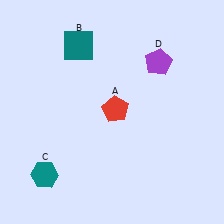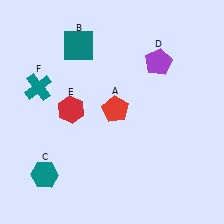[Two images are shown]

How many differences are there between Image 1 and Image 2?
There are 2 differences between the two images.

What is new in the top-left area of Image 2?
A red hexagon (E) was added in the top-left area of Image 2.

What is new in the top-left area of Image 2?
A teal cross (F) was added in the top-left area of Image 2.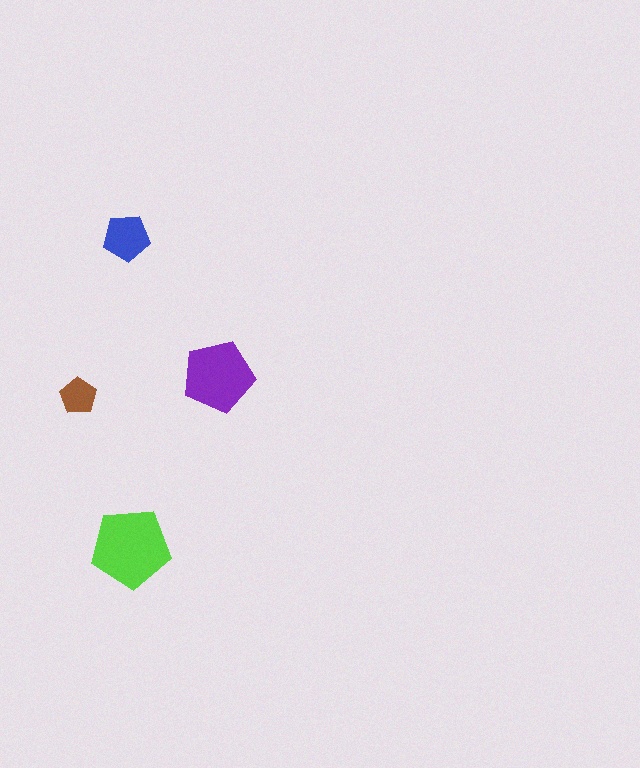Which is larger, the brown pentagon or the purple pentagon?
The purple one.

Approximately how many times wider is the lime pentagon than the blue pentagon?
About 1.5 times wider.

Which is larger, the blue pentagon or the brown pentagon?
The blue one.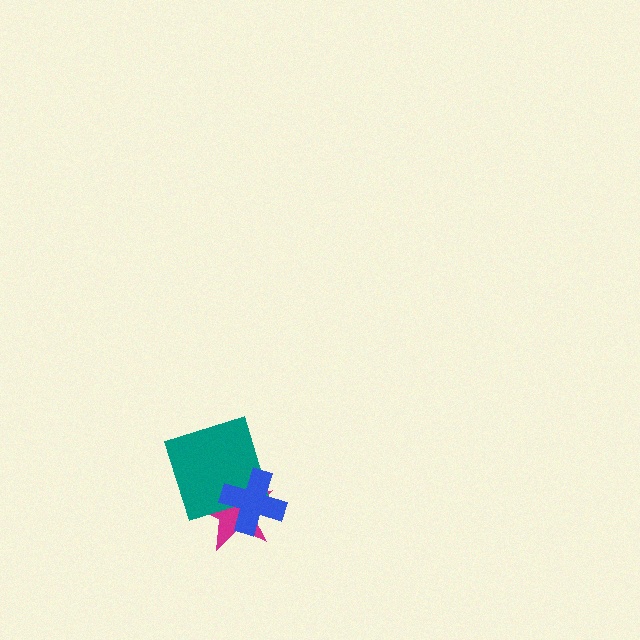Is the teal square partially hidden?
Yes, it is partially covered by another shape.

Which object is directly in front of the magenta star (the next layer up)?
The teal square is directly in front of the magenta star.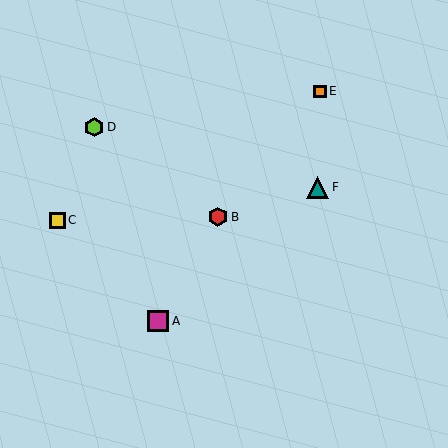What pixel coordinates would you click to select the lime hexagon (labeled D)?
Click at (94, 127) to select the lime hexagon D.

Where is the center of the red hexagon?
The center of the red hexagon is at (218, 217).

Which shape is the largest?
The teal triangle (labeled F) is the largest.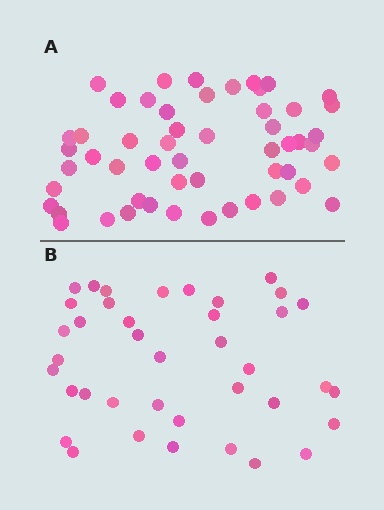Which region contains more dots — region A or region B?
Region A (the top region) has more dots.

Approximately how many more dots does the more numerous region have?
Region A has approximately 15 more dots than region B.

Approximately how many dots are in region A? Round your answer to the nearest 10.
About 50 dots. (The exact count is 53, which rounds to 50.)